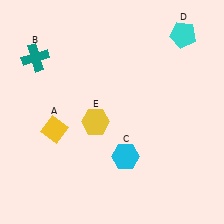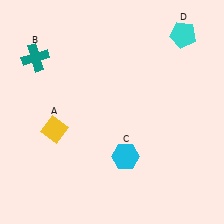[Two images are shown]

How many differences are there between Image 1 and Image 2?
There is 1 difference between the two images.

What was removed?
The yellow hexagon (E) was removed in Image 2.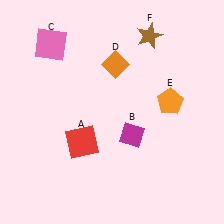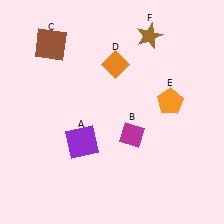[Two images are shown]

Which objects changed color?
A changed from red to purple. C changed from pink to brown.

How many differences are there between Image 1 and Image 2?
There are 2 differences between the two images.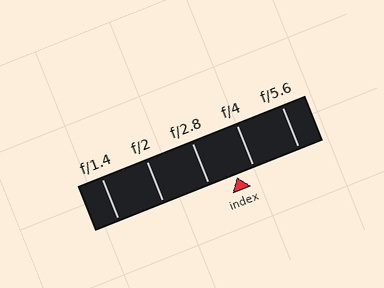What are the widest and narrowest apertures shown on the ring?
The widest aperture shown is f/1.4 and the narrowest is f/5.6.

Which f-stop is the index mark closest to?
The index mark is closest to f/4.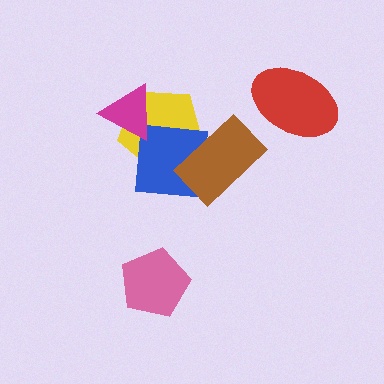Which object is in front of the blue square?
The brown rectangle is in front of the blue square.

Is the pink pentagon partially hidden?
No, no other shape covers it.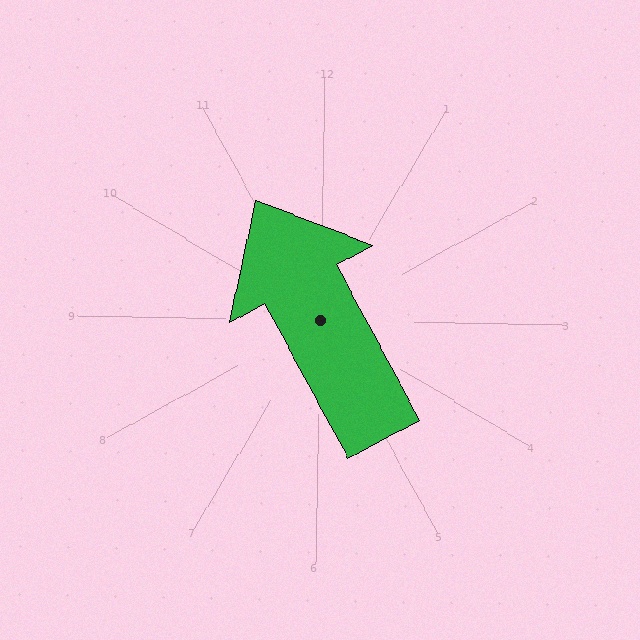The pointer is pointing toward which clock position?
Roughly 11 o'clock.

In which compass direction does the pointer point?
Northwest.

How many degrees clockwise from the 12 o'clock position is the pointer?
Approximately 331 degrees.